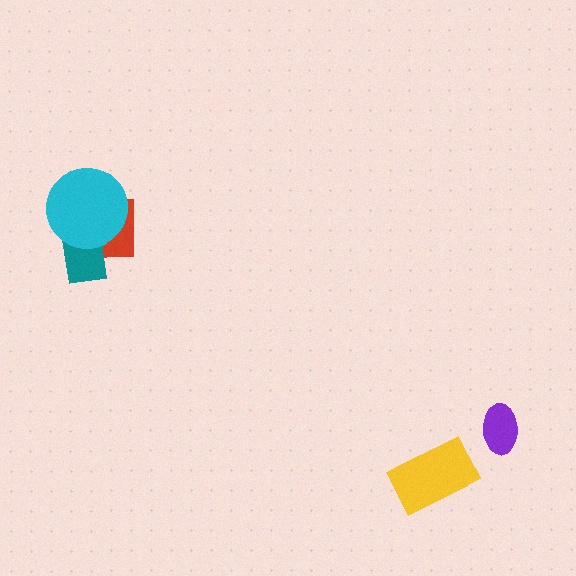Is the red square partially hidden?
Yes, it is partially covered by another shape.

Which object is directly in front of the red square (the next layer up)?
The teal rectangle is directly in front of the red square.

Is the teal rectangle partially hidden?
Yes, it is partially covered by another shape.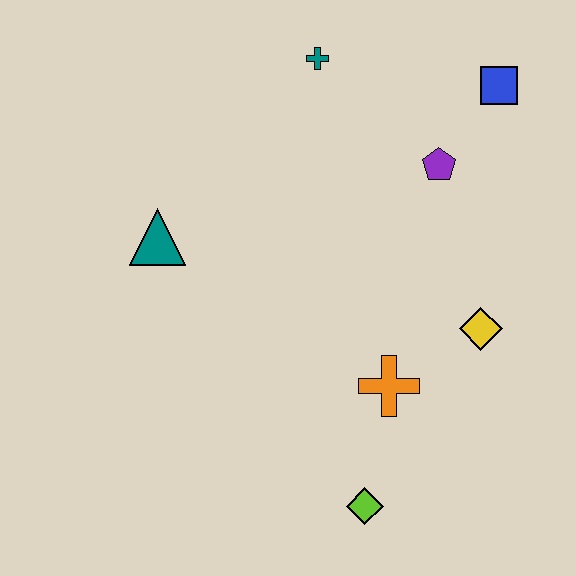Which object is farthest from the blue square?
The lime diamond is farthest from the blue square.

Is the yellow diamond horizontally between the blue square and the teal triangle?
Yes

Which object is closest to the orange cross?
The yellow diamond is closest to the orange cross.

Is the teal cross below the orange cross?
No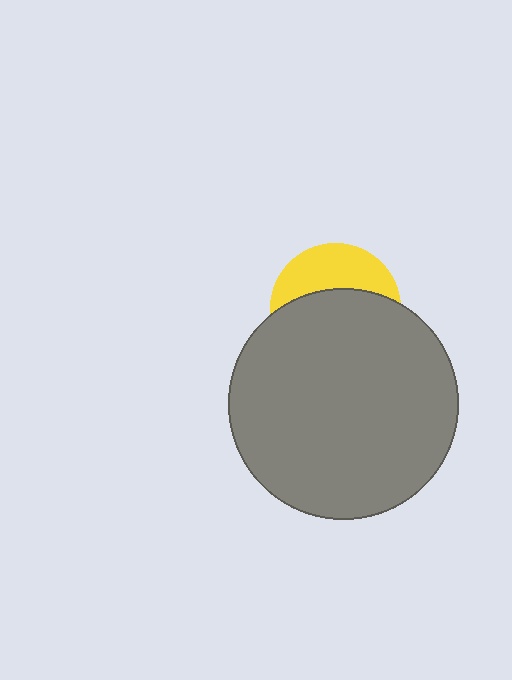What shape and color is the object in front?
The object in front is a gray circle.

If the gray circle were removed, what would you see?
You would see the complete yellow circle.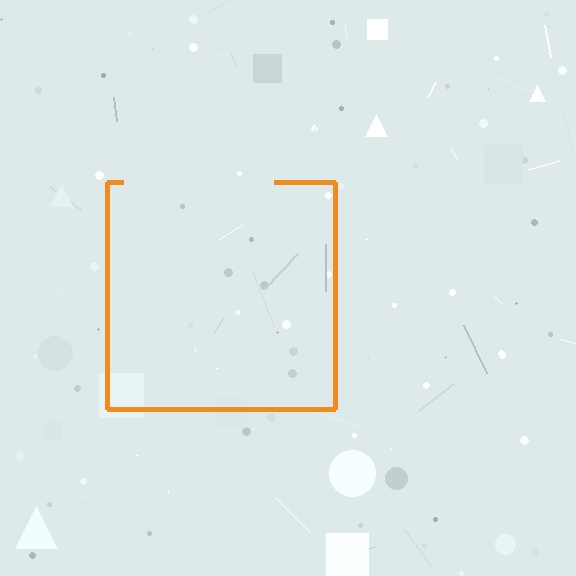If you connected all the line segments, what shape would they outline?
They would outline a square.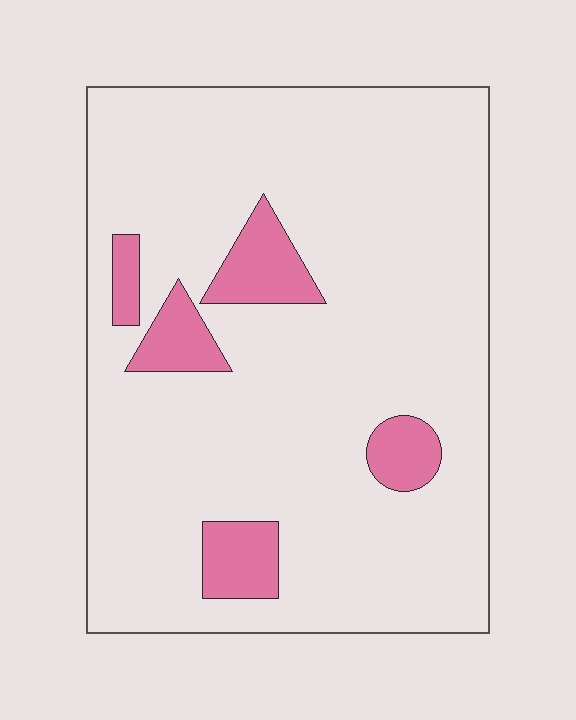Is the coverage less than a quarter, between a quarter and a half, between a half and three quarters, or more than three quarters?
Less than a quarter.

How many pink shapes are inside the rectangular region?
5.